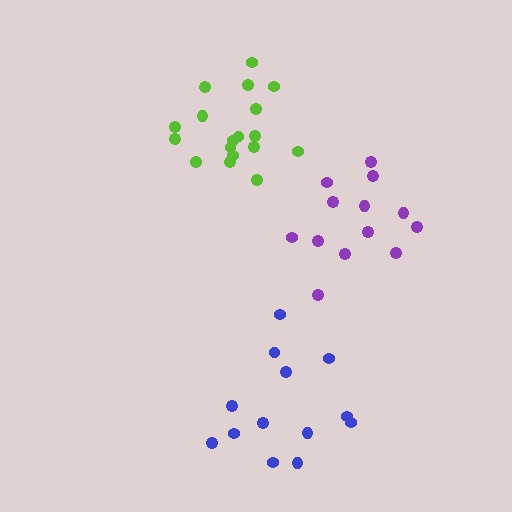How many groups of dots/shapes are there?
There are 3 groups.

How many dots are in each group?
Group 1: 18 dots, Group 2: 13 dots, Group 3: 13 dots (44 total).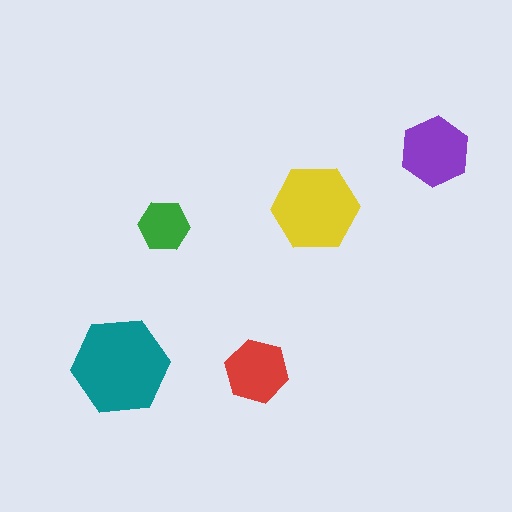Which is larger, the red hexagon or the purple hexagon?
The purple one.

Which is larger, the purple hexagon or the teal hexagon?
The teal one.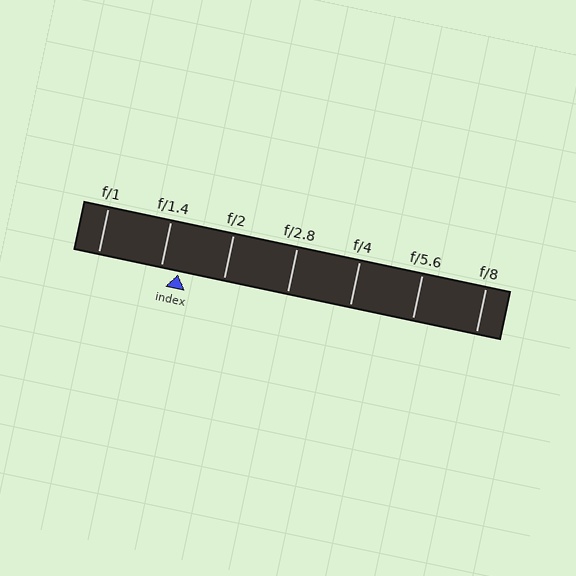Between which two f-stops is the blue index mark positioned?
The index mark is between f/1.4 and f/2.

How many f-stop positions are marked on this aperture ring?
There are 7 f-stop positions marked.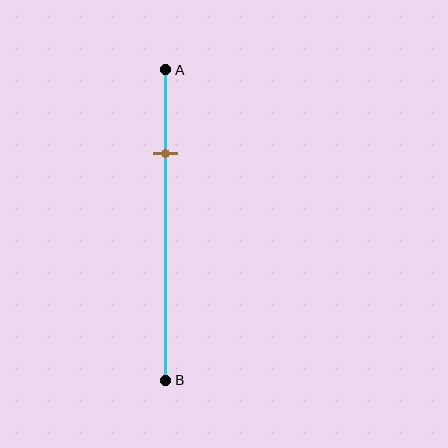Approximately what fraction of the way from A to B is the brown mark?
The brown mark is approximately 25% of the way from A to B.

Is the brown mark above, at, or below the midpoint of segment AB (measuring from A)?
The brown mark is above the midpoint of segment AB.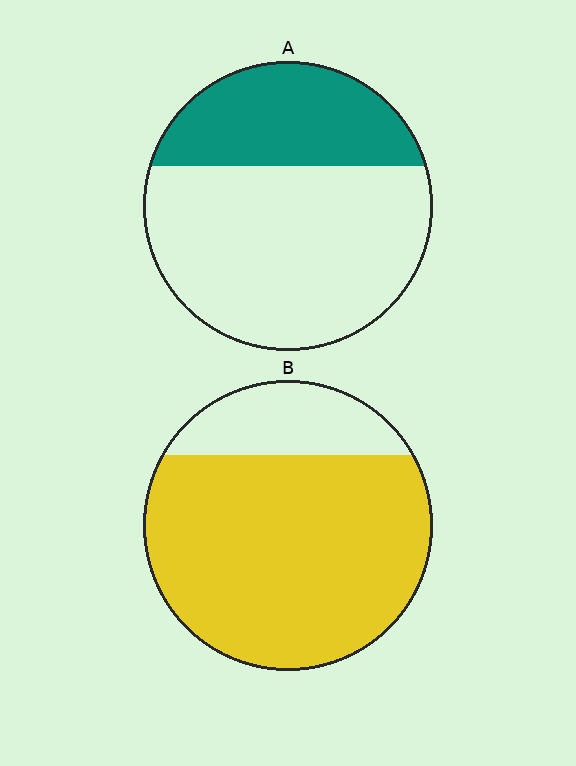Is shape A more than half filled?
No.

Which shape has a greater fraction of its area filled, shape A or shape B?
Shape B.